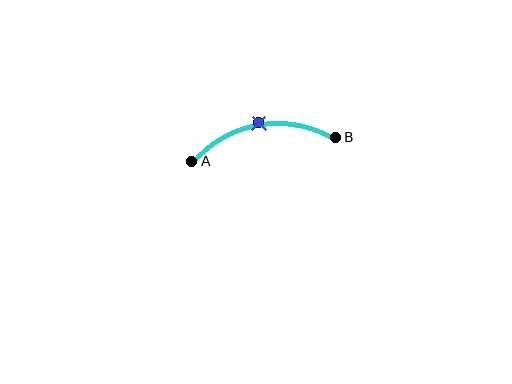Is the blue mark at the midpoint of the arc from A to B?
Yes. The blue mark lies on the arc at equal arc-length from both A and B — it is the arc midpoint.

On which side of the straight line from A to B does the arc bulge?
The arc bulges above the straight line connecting A and B.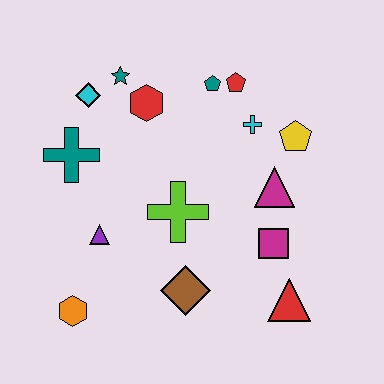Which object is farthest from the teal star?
The red triangle is farthest from the teal star.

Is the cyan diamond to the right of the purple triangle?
No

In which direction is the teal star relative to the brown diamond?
The teal star is above the brown diamond.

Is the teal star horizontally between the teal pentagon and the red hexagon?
No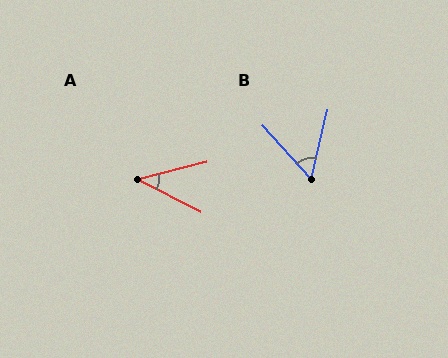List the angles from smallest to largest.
A (42°), B (56°).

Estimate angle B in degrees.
Approximately 56 degrees.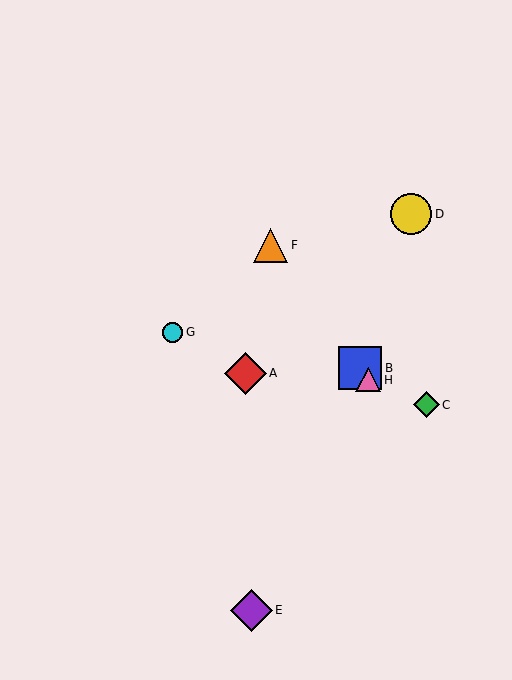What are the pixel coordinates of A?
Object A is at (245, 373).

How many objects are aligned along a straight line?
3 objects (B, F, H) are aligned along a straight line.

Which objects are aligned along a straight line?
Objects B, F, H are aligned along a straight line.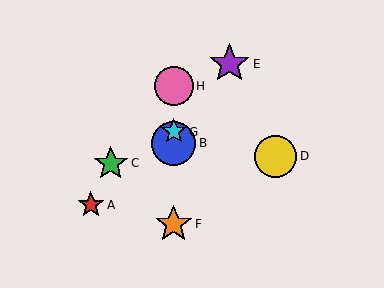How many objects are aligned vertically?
4 objects (B, F, G, H) are aligned vertically.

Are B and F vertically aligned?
Yes, both are at x≈174.